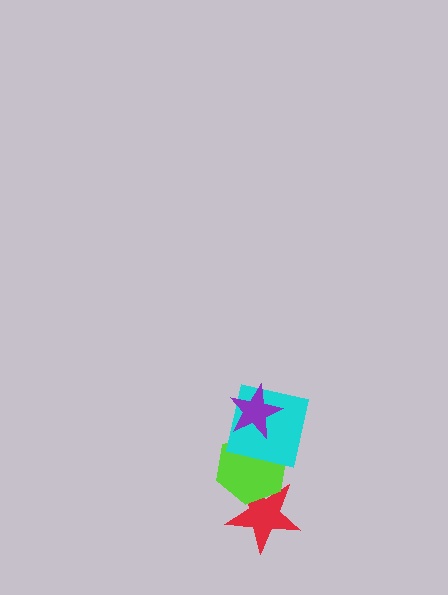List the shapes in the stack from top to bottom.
From top to bottom: the purple star, the cyan square, the lime hexagon, the red star.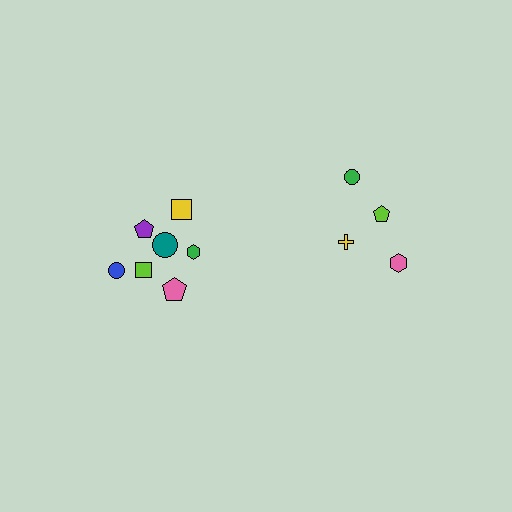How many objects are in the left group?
There are 7 objects.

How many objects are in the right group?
There are 4 objects.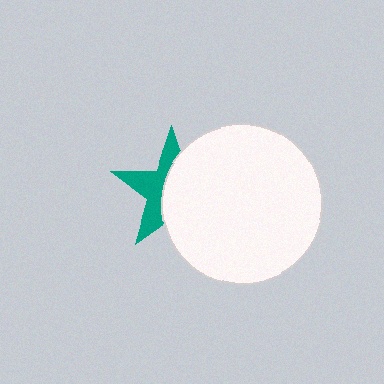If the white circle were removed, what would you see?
You would see the complete teal star.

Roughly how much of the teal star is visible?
A small part of it is visible (roughly 44%).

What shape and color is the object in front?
The object in front is a white circle.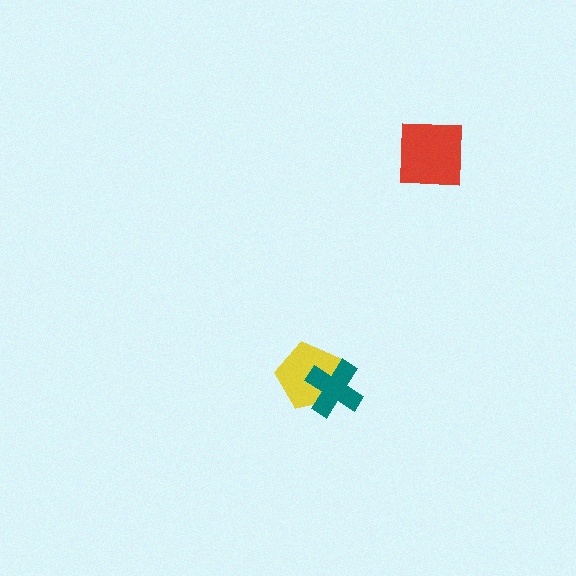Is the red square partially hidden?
No, no other shape covers it.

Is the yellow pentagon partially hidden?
Yes, it is partially covered by another shape.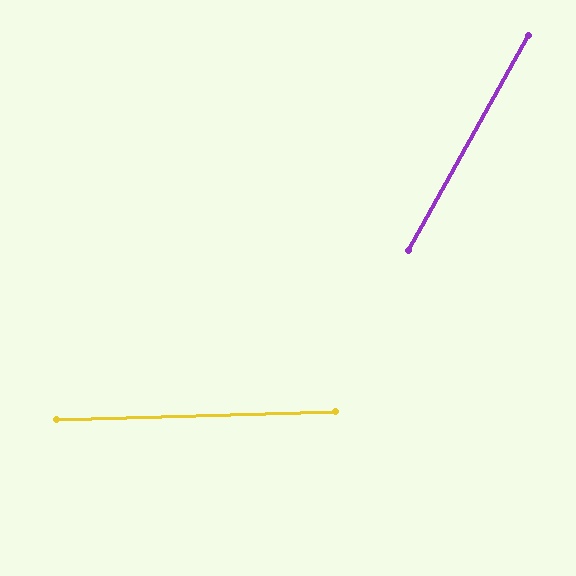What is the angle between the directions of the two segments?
Approximately 59 degrees.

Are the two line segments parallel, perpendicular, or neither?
Neither parallel nor perpendicular — they differ by about 59°.